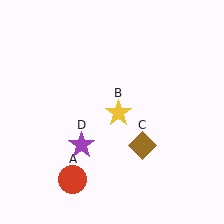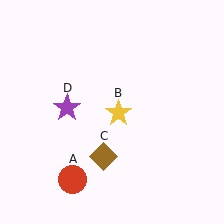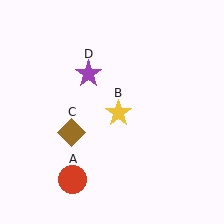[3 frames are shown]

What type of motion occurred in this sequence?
The brown diamond (object C), purple star (object D) rotated clockwise around the center of the scene.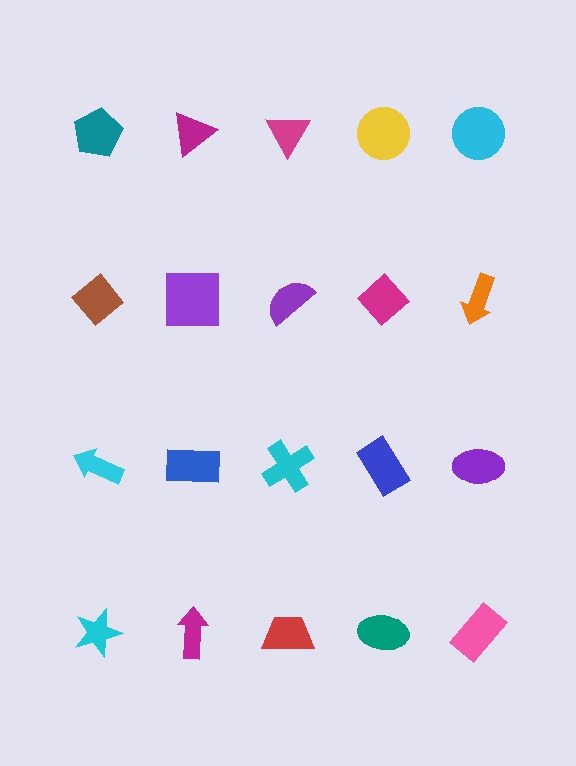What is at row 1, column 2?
A magenta triangle.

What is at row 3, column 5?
A purple ellipse.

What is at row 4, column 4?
A teal ellipse.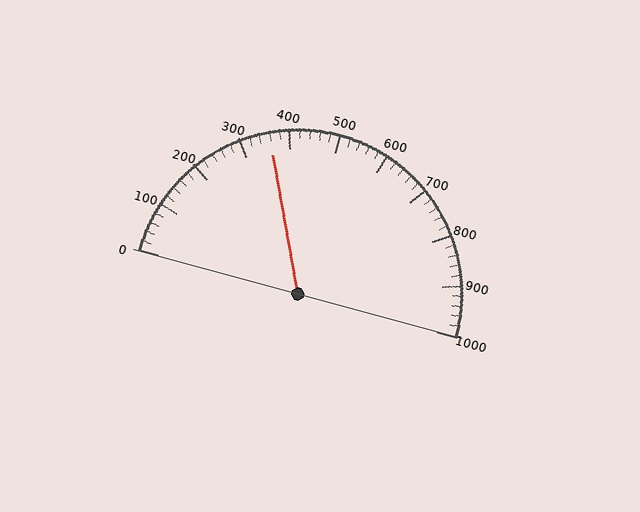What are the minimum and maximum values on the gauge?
The gauge ranges from 0 to 1000.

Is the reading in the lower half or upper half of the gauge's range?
The reading is in the lower half of the range (0 to 1000).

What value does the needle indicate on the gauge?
The needle indicates approximately 360.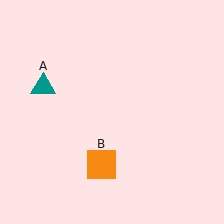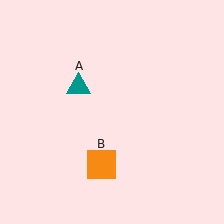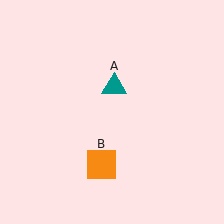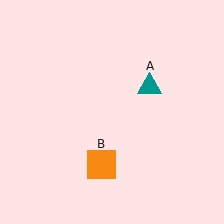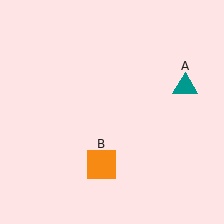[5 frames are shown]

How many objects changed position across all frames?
1 object changed position: teal triangle (object A).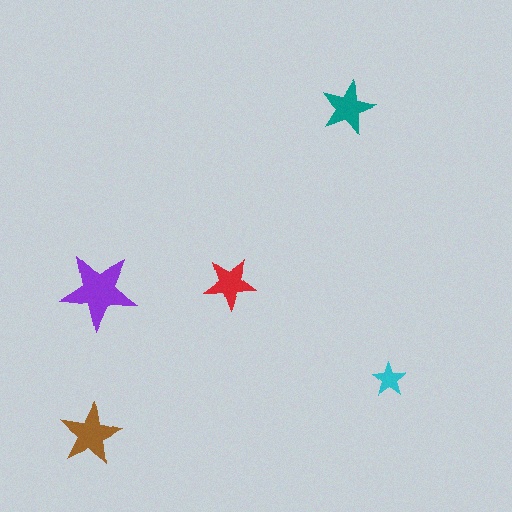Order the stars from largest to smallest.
the purple one, the brown one, the teal one, the red one, the cyan one.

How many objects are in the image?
There are 5 objects in the image.